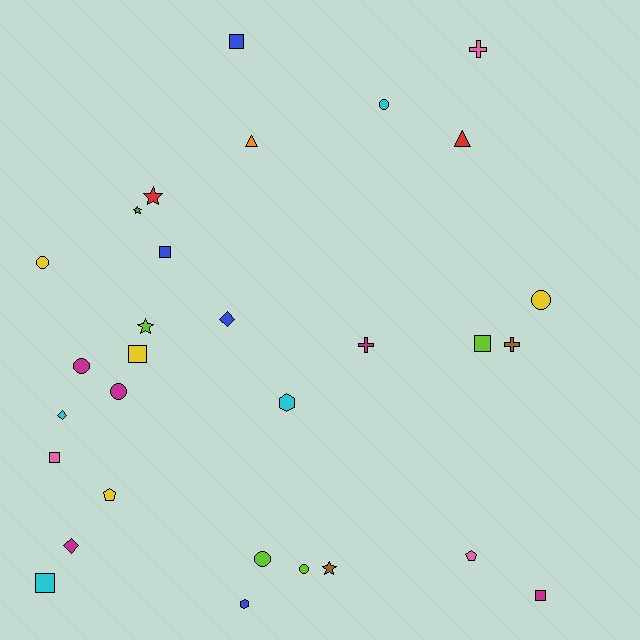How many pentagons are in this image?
There are 2 pentagons.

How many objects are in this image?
There are 30 objects.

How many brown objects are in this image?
There are 2 brown objects.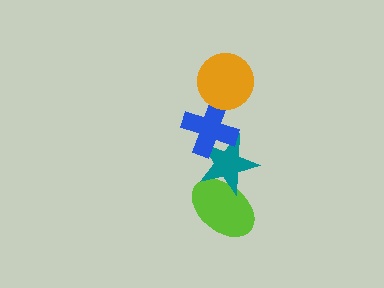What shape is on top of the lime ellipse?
The teal star is on top of the lime ellipse.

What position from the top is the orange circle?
The orange circle is 1st from the top.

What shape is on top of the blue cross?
The orange circle is on top of the blue cross.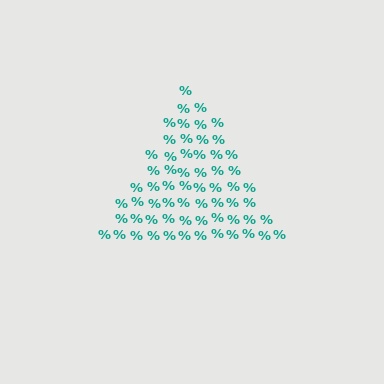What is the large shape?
The large shape is a triangle.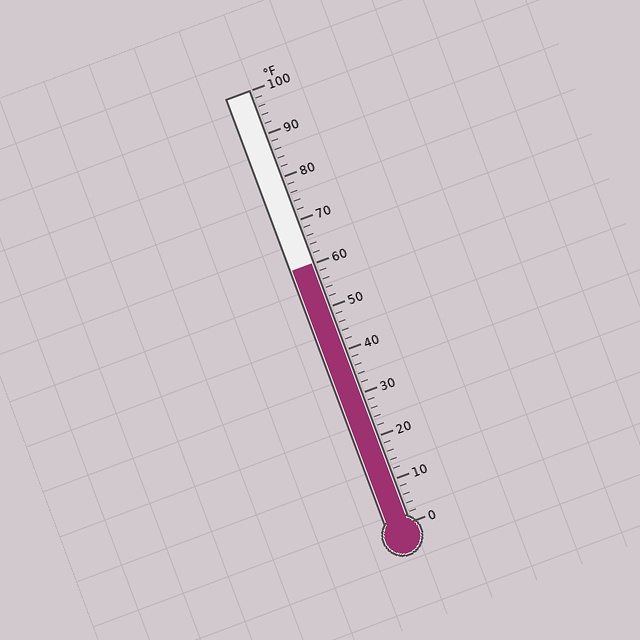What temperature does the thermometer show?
The thermometer shows approximately 60°F.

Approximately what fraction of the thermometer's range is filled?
The thermometer is filled to approximately 60% of its range.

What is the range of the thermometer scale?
The thermometer scale ranges from 0°F to 100°F.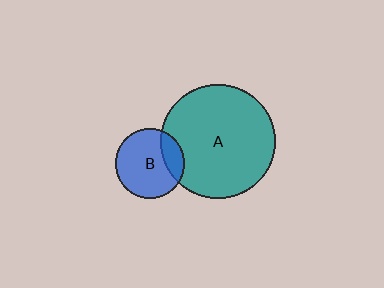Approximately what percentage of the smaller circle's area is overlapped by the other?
Approximately 20%.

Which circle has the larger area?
Circle A (teal).